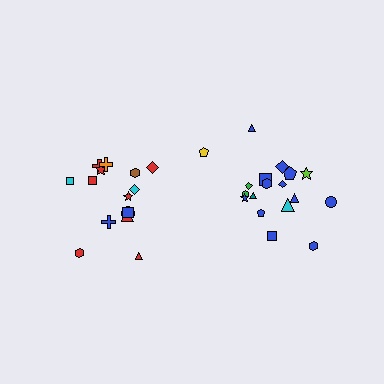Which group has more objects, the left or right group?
The right group.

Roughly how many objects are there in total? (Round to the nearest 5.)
Roughly 35 objects in total.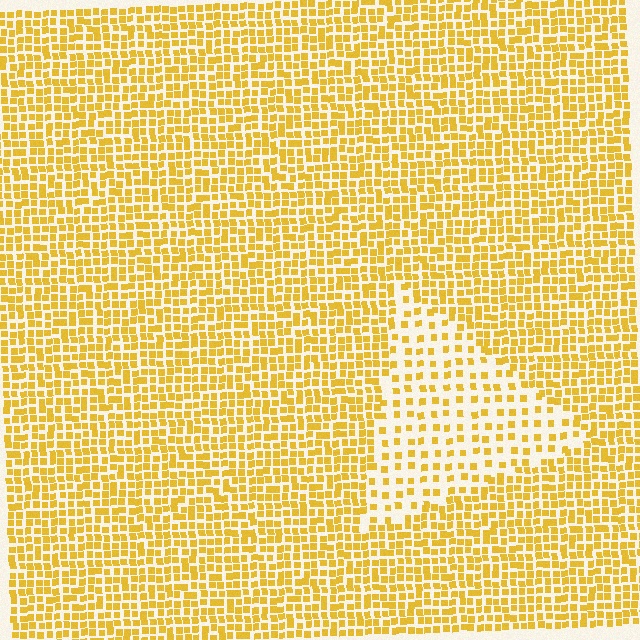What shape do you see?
I see a triangle.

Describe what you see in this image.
The image contains small yellow elements arranged at two different densities. A triangle-shaped region is visible where the elements are less densely packed than the surrounding area.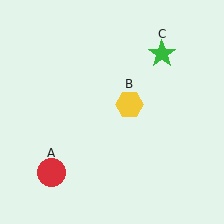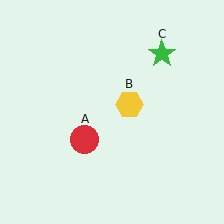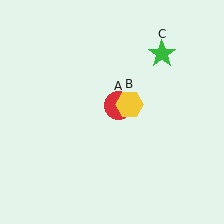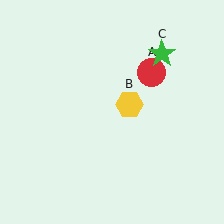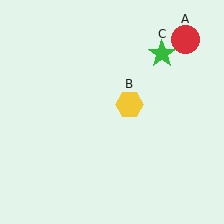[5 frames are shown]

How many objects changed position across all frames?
1 object changed position: red circle (object A).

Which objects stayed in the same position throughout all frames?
Yellow hexagon (object B) and green star (object C) remained stationary.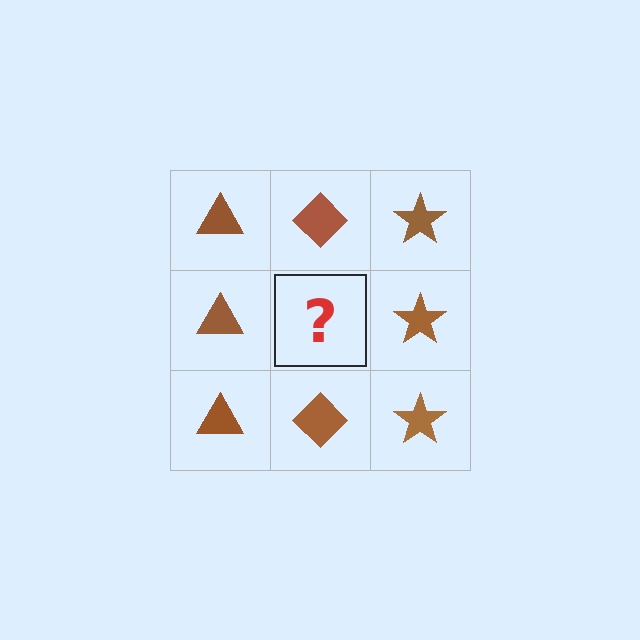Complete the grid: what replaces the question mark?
The question mark should be replaced with a brown diamond.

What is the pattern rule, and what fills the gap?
The rule is that each column has a consistent shape. The gap should be filled with a brown diamond.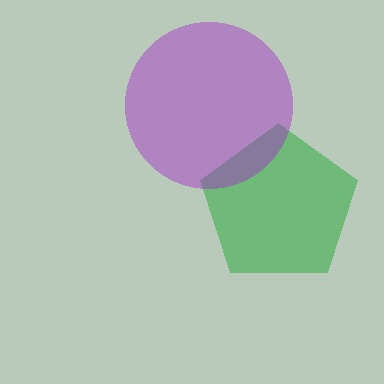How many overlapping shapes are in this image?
There are 2 overlapping shapes in the image.